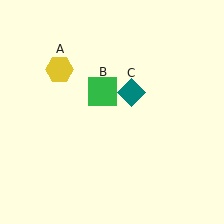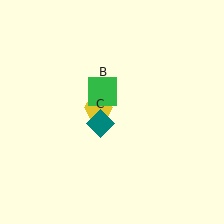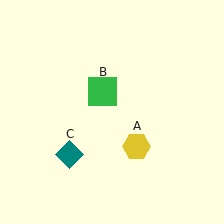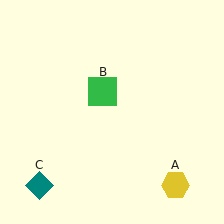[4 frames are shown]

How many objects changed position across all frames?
2 objects changed position: yellow hexagon (object A), teal diamond (object C).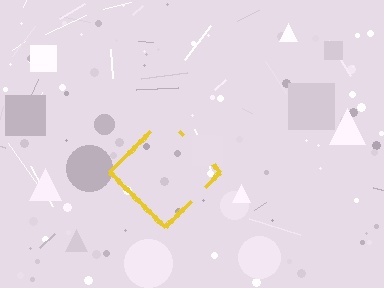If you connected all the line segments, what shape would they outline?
They would outline a diamond.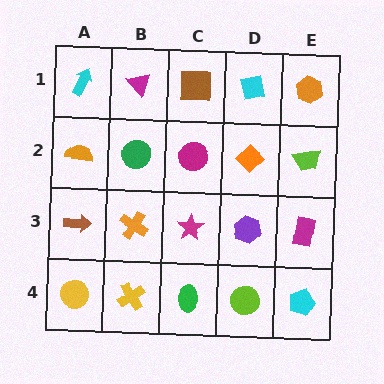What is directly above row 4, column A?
A brown arrow.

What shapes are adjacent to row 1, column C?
A magenta circle (row 2, column C), a magenta triangle (row 1, column B), a cyan square (row 1, column D).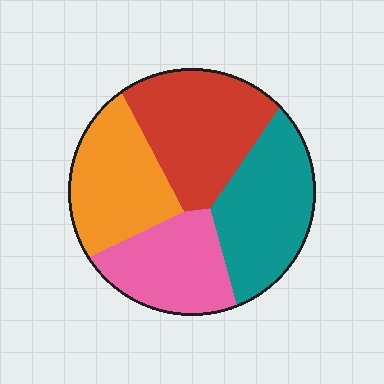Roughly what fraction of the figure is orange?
Orange takes up about one quarter (1/4) of the figure.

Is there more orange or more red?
Red.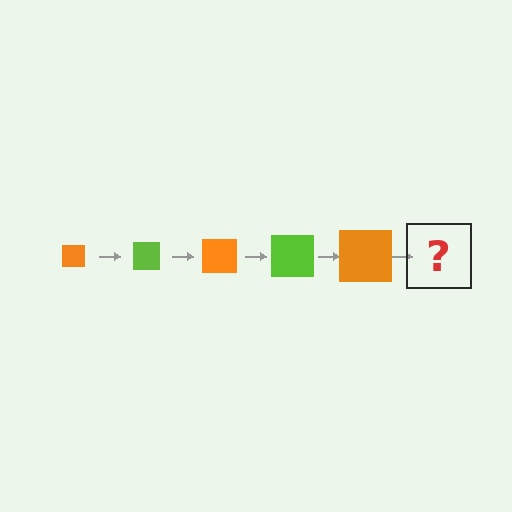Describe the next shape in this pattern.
It should be a lime square, larger than the previous one.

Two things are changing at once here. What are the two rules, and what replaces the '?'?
The two rules are that the square grows larger each step and the color cycles through orange and lime. The '?' should be a lime square, larger than the previous one.